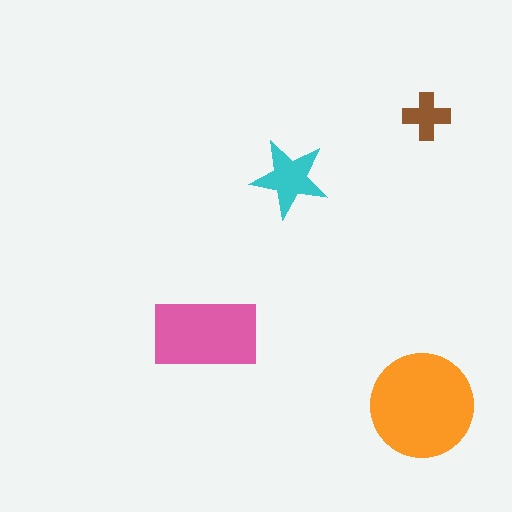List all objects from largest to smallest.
The orange circle, the pink rectangle, the cyan star, the brown cross.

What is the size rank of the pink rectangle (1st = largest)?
2nd.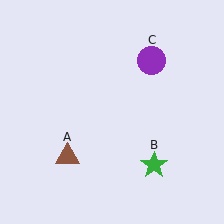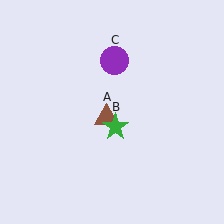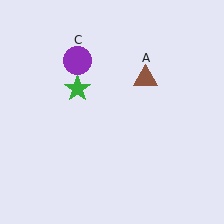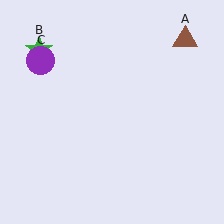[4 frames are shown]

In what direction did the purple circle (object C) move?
The purple circle (object C) moved left.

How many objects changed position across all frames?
3 objects changed position: brown triangle (object A), green star (object B), purple circle (object C).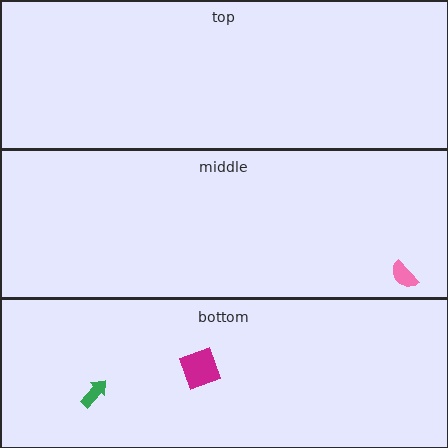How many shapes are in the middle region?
1.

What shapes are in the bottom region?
The magenta diamond, the green arrow.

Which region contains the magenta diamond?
The bottom region.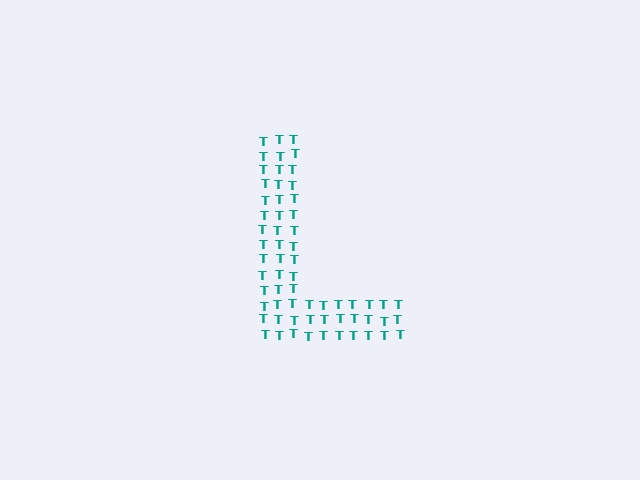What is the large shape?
The large shape is the letter L.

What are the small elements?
The small elements are letter T's.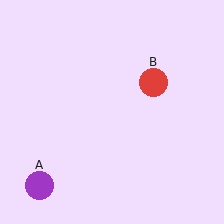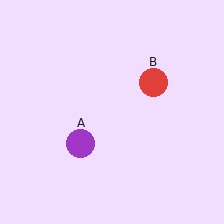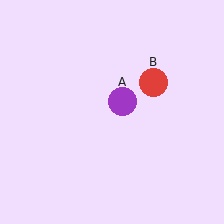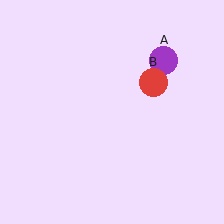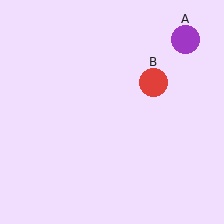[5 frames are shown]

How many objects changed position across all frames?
1 object changed position: purple circle (object A).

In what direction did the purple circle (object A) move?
The purple circle (object A) moved up and to the right.